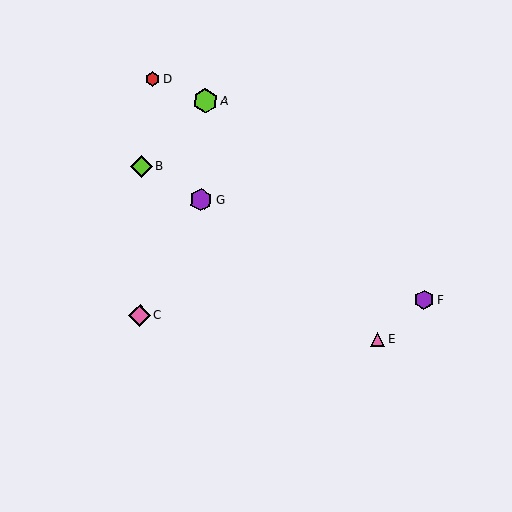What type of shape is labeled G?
Shape G is a purple hexagon.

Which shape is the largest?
The lime hexagon (labeled A) is the largest.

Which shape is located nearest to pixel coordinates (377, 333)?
The pink triangle (labeled E) at (378, 340) is nearest to that location.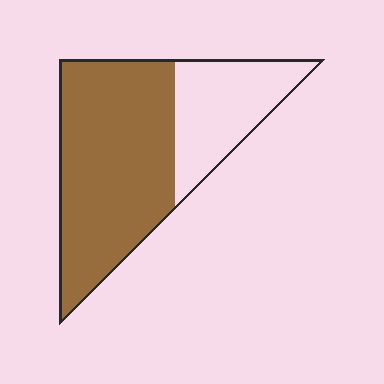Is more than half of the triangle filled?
Yes.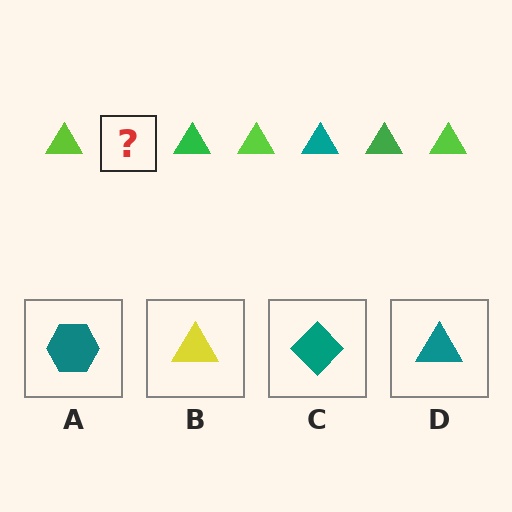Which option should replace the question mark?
Option D.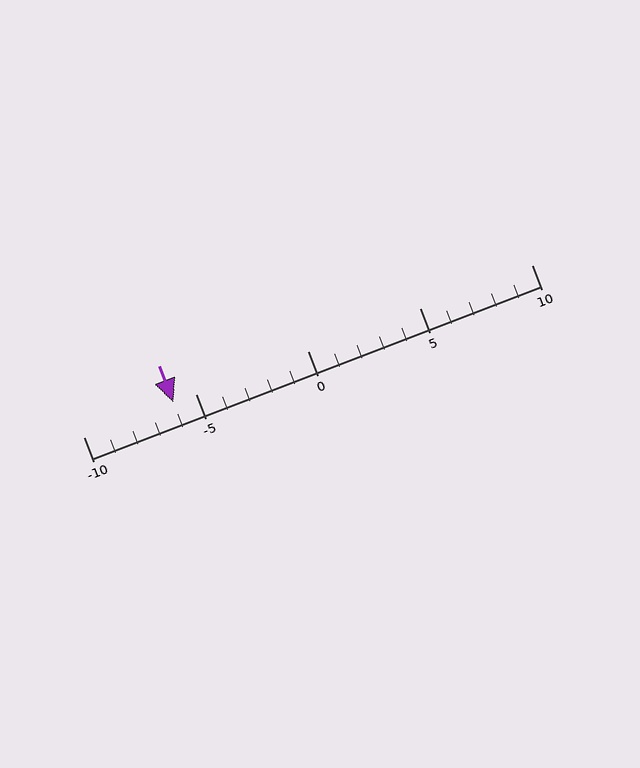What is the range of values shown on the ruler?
The ruler shows values from -10 to 10.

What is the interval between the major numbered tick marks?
The major tick marks are spaced 5 units apart.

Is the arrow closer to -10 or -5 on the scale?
The arrow is closer to -5.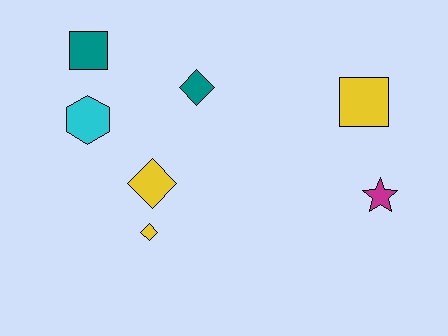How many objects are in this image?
There are 7 objects.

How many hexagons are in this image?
There is 1 hexagon.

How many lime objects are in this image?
There are no lime objects.